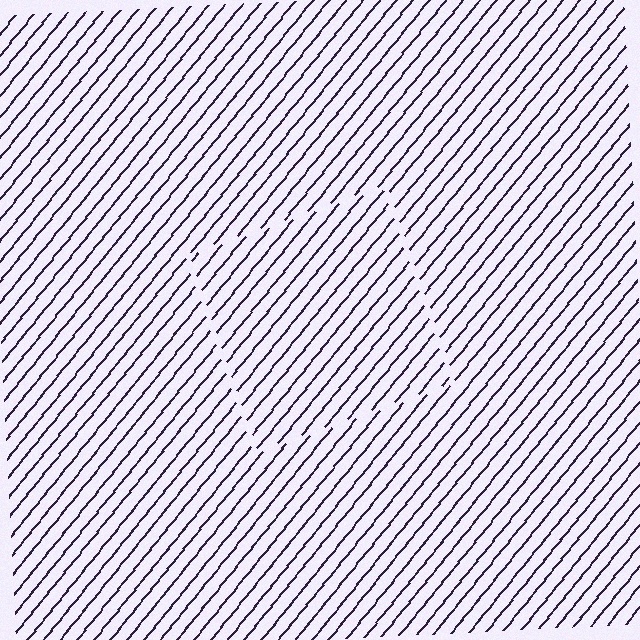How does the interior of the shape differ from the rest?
The interior of the shape contains the same grating, shifted by half a period — the contour is defined by the phase discontinuity where line-ends from the inner and outer gratings abut.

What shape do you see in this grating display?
An illusory square. The interior of the shape contains the same grating, shifted by half a period — the contour is defined by the phase discontinuity where line-ends from the inner and outer gratings abut.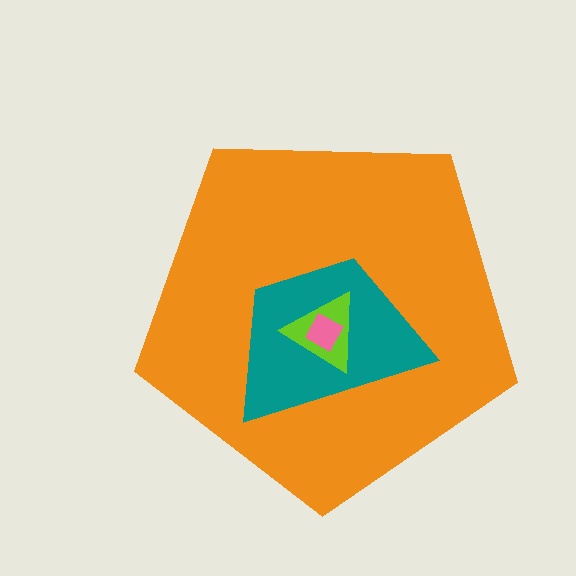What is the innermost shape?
The pink diamond.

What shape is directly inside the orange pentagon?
The teal trapezoid.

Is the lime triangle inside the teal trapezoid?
Yes.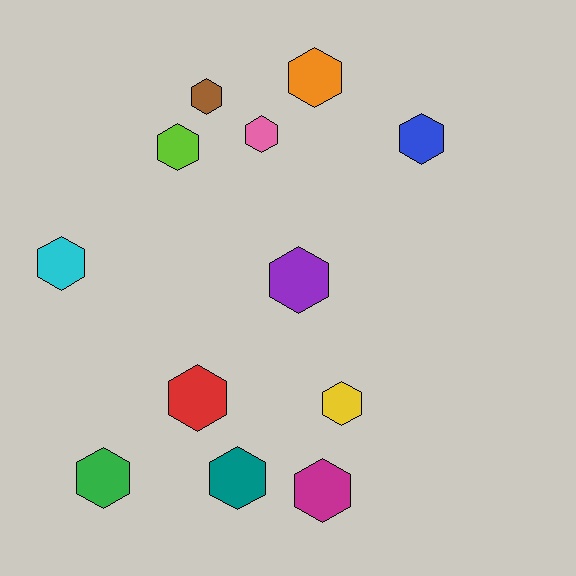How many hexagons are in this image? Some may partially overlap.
There are 12 hexagons.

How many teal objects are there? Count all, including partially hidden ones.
There is 1 teal object.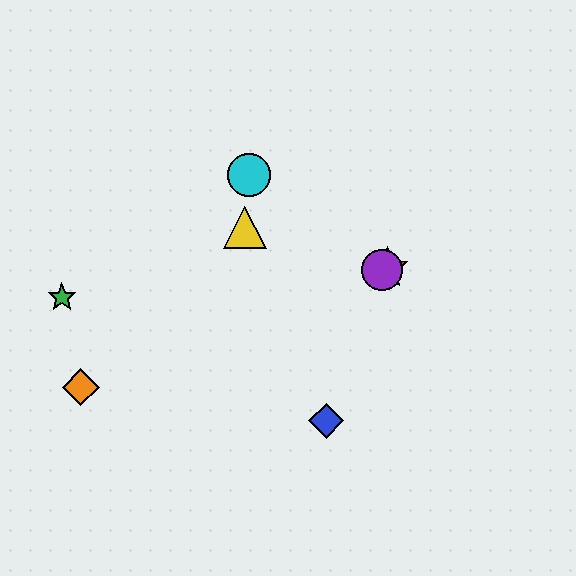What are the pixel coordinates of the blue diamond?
The blue diamond is at (326, 421).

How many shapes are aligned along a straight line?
3 shapes (the red star, the purple circle, the orange diamond) are aligned along a straight line.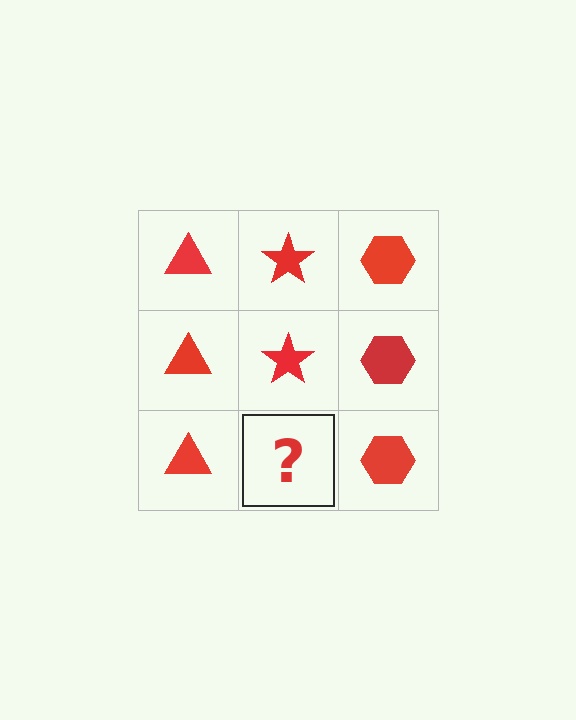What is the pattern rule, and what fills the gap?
The rule is that each column has a consistent shape. The gap should be filled with a red star.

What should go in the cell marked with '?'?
The missing cell should contain a red star.